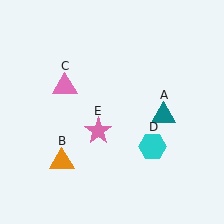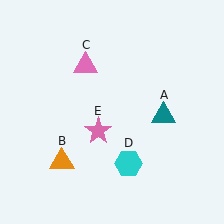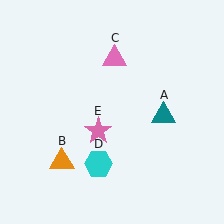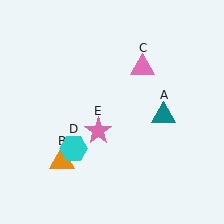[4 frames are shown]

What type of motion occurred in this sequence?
The pink triangle (object C), cyan hexagon (object D) rotated clockwise around the center of the scene.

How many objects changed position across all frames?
2 objects changed position: pink triangle (object C), cyan hexagon (object D).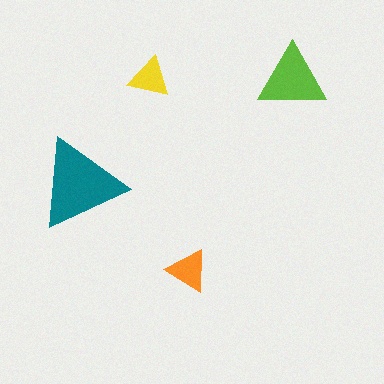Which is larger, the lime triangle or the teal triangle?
The teal one.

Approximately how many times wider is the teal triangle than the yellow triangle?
About 2 times wider.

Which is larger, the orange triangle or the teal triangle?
The teal one.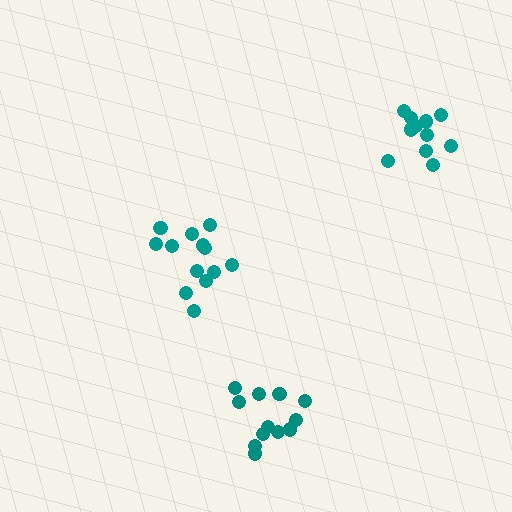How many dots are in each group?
Group 1: 13 dots, Group 2: 12 dots, Group 3: 11 dots (36 total).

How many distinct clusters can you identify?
There are 3 distinct clusters.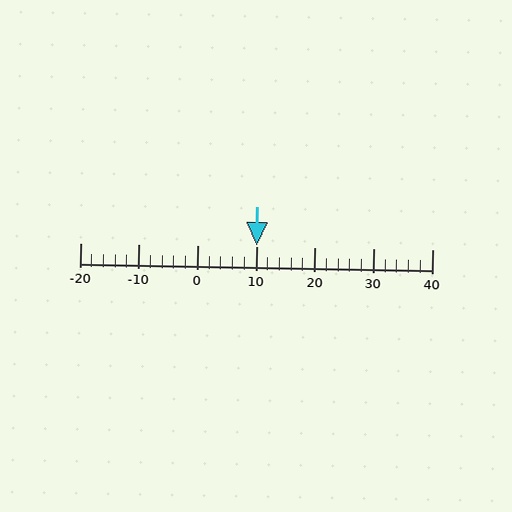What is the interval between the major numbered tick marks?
The major tick marks are spaced 10 units apart.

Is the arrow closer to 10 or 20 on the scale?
The arrow is closer to 10.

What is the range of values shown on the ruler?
The ruler shows values from -20 to 40.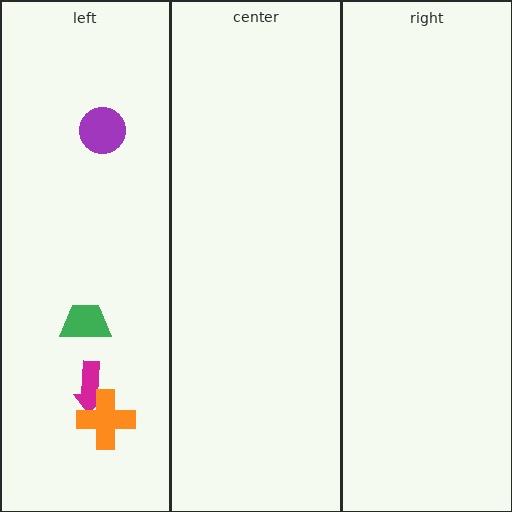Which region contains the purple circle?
The left region.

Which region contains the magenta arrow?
The left region.